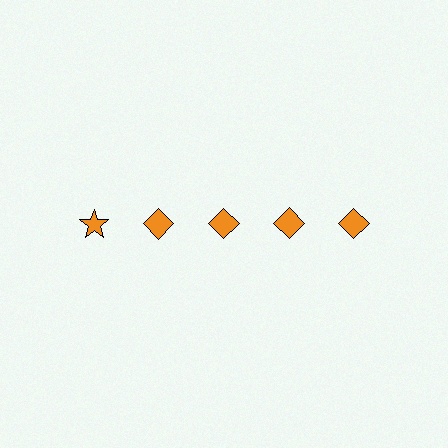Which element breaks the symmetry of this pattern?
The orange star in the top row, leftmost column breaks the symmetry. All other shapes are orange diamonds.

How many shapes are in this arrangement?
There are 5 shapes arranged in a grid pattern.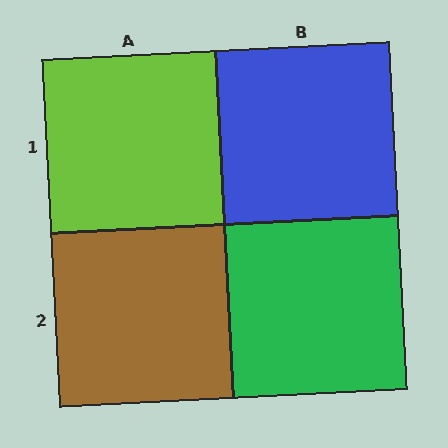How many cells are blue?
1 cell is blue.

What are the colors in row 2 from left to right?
Brown, green.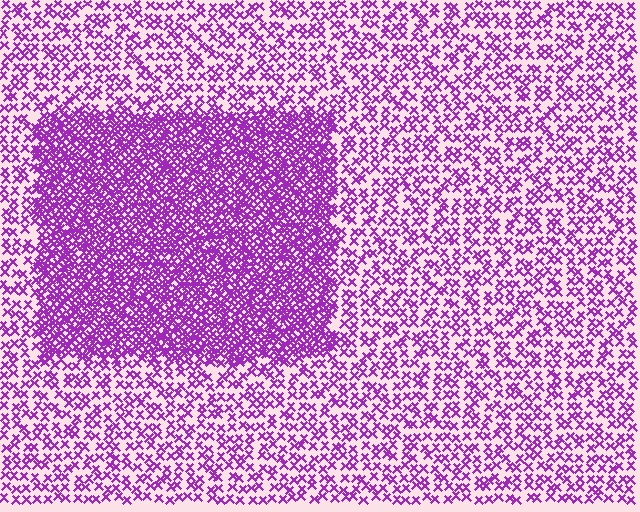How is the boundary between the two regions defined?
The boundary is defined by a change in element density (approximately 2.4x ratio). All elements are the same color, size, and shape.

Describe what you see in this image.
The image contains small purple elements arranged at two different densities. A rectangle-shaped region is visible where the elements are more densely packed than the surrounding area.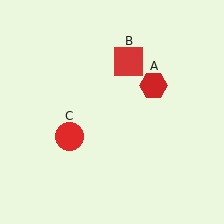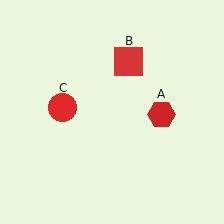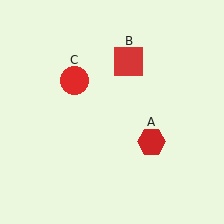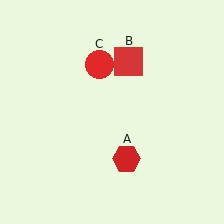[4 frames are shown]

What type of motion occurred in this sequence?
The red hexagon (object A), red circle (object C) rotated clockwise around the center of the scene.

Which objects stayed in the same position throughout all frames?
Red square (object B) remained stationary.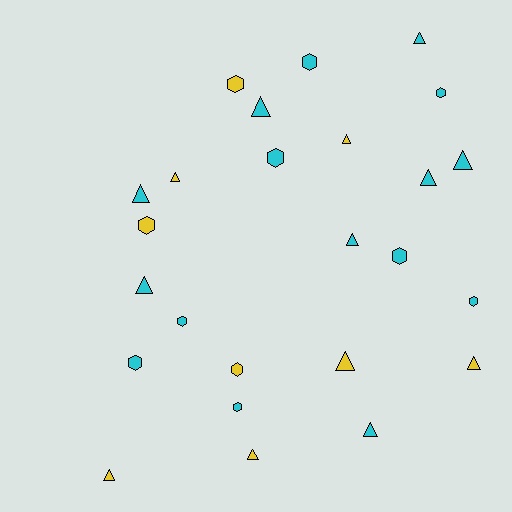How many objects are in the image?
There are 25 objects.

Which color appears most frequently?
Cyan, with 16 objects.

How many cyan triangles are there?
There are 8 cyan triangles.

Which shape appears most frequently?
Triangle, with 14 objects.